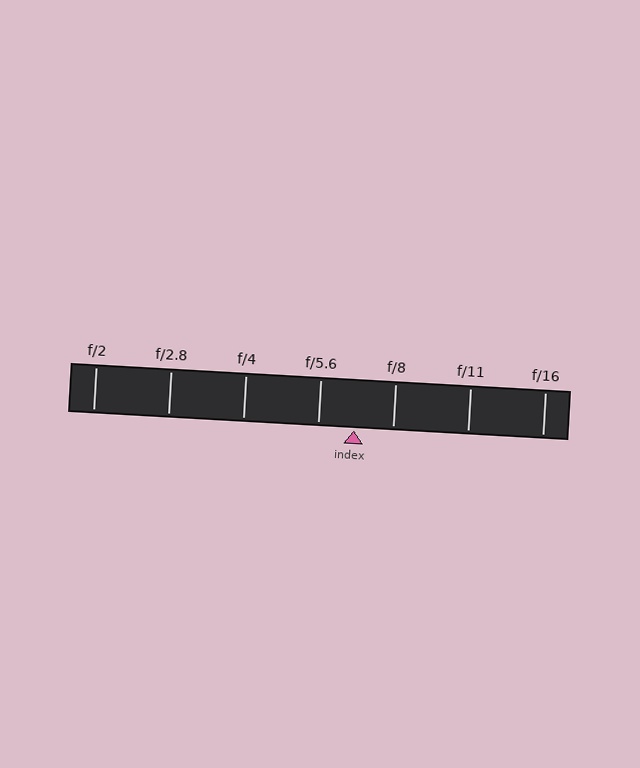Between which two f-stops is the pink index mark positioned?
The index mark is between f/5.6 and f/8.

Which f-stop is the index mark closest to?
The index mark is closest to f/5.6.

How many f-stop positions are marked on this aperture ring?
There are 7 f-stop positions marked.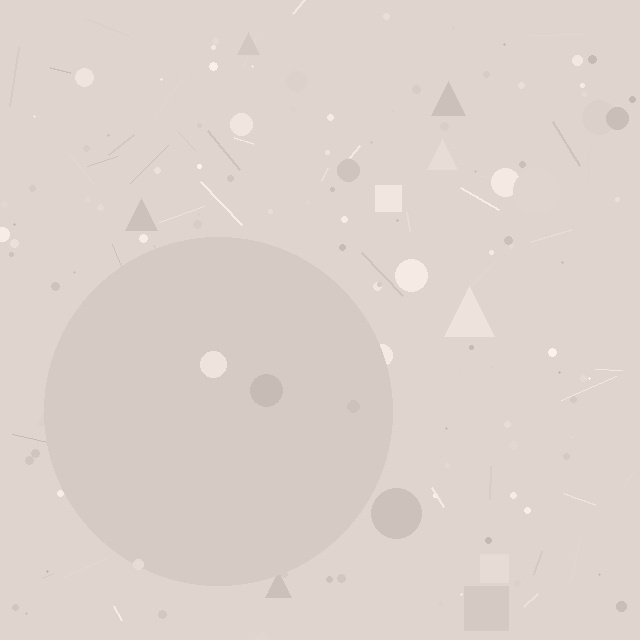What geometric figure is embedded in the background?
A circle is embedded in the background.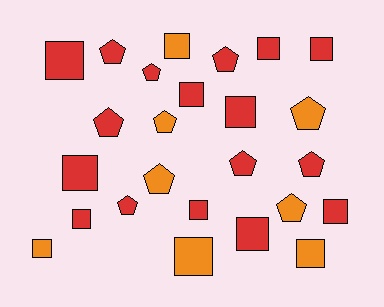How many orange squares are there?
There are 4 orange squares.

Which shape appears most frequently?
Square, with 14 objects.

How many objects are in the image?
There are 25 objects.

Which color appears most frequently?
Red, with 17 objects.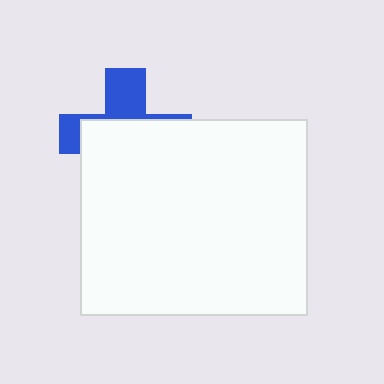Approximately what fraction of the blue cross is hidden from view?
Roughly 63% of the blue cross is hidden behind the white rectangle.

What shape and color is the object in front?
The object in front is a white rectangle.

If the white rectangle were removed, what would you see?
You would see the complete blue cross.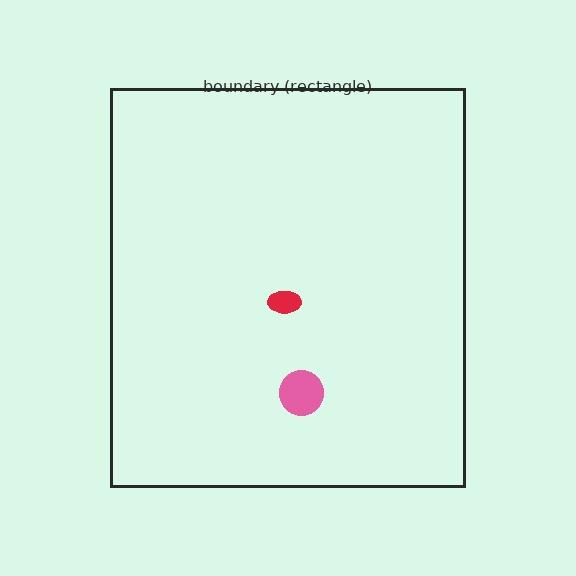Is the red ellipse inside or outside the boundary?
Inside.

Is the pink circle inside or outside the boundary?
Inside.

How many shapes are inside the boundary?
2 inside, 0 outside.